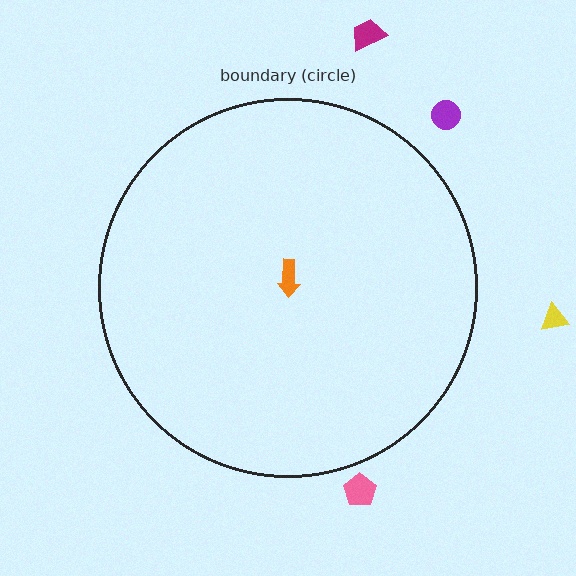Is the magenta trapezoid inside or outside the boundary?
Outside.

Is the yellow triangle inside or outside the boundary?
Outside.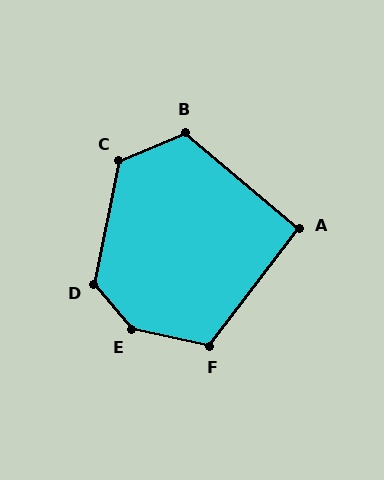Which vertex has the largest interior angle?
E, at approximately 143 degrees.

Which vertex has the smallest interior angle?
A, at approximately 93 degrees.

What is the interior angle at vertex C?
Approximately 125 degrees (obtuse).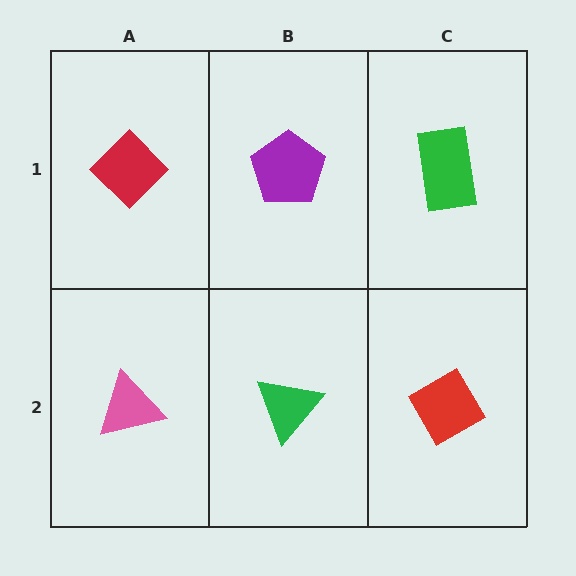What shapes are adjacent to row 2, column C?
A green rectangle (row 1, column C), a green triangle (row 2, column B).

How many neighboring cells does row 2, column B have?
3.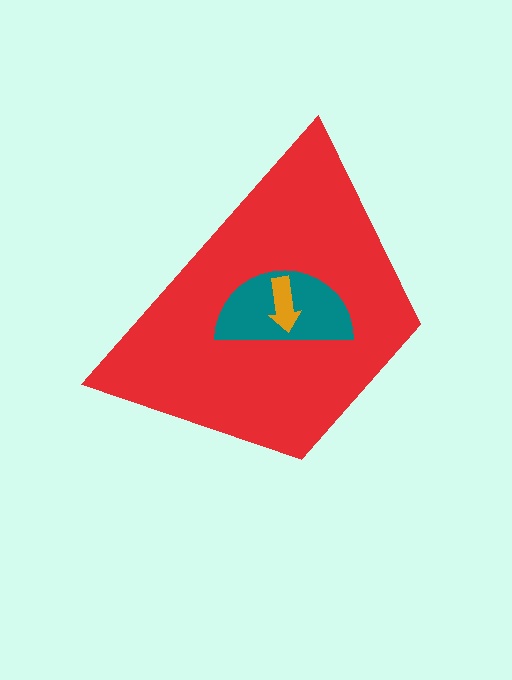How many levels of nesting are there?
3.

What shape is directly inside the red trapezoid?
The teal semicircle.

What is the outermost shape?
The red trapezoid.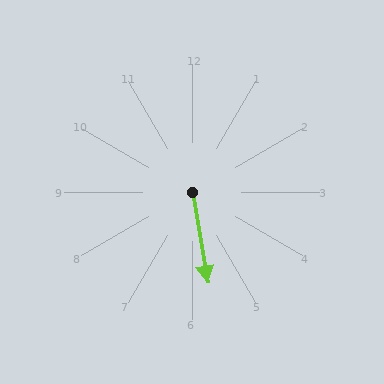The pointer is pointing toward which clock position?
Roughly 6 o'clock.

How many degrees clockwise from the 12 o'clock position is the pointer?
Approximately 170 degrees.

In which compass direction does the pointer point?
South.